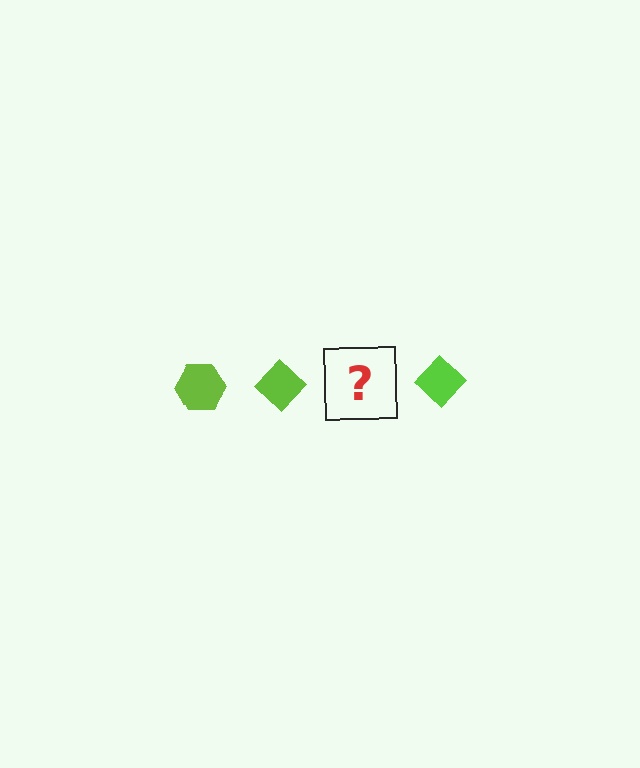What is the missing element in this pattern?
The missing element is a lime hexagon.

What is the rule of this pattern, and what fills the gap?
The rule is that the pattern cycles through hexagon, diamond shapes in lime. The gap should be filled with a lime hexagon.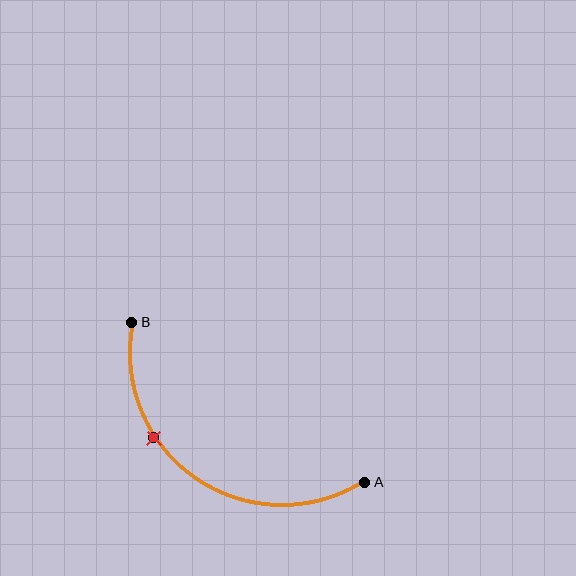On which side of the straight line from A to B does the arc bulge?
The arc bulges below and to the left of the straight line connecting A and B.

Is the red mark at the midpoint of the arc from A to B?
No. The red mark lies on the arc but is closer to endpoint B. The arc midpoint would be at the point on the curve equidistant along the arc from both A and B.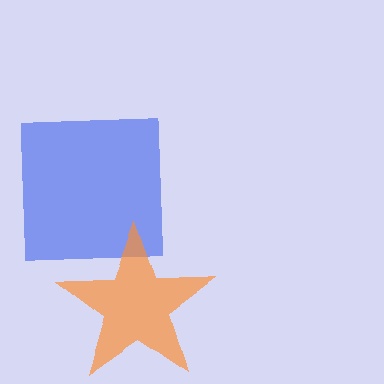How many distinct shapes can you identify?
There are 2 distinct shapes: a blue square, an orange star.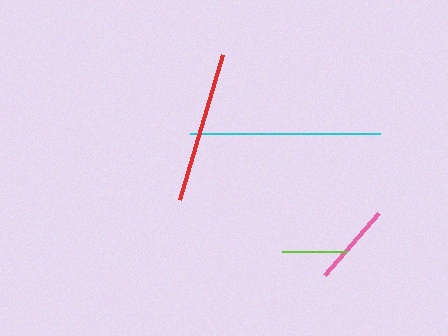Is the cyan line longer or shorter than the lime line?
The cyan line is longer than the lime line.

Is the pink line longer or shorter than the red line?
The red line is longer than the pink line.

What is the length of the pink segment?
The pink segment is approximately 83 pixels long.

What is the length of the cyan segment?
The cyan segment is approximately 190 pixels long.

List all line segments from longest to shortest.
From longest to shortest: cyan, red, pink, lime.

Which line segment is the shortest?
The lime line is the shortest at approximately 66 pixels.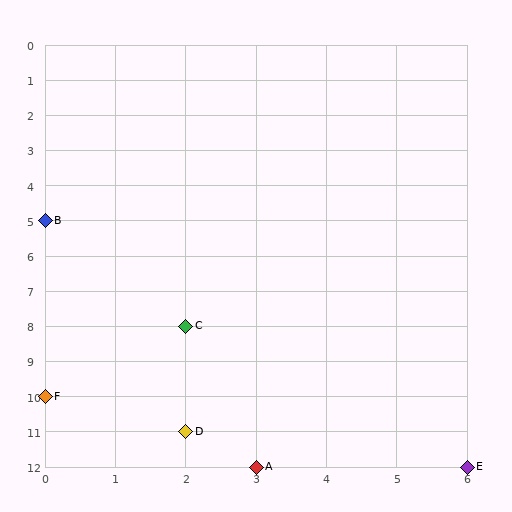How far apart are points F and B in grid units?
Points F and B are 5 rows apart.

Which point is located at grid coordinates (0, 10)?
Point F is at (0, 10).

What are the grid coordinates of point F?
Point F is at grid coordinates (0, 10).